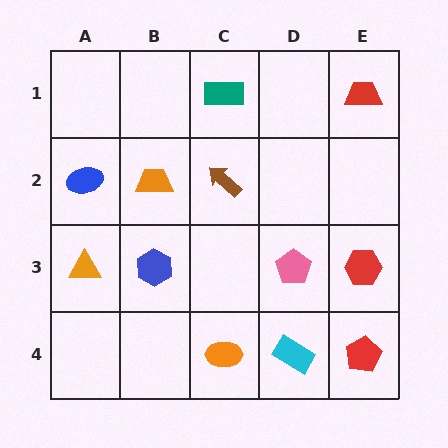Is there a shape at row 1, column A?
No, that cell is empty.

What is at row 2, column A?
A blue ellipse.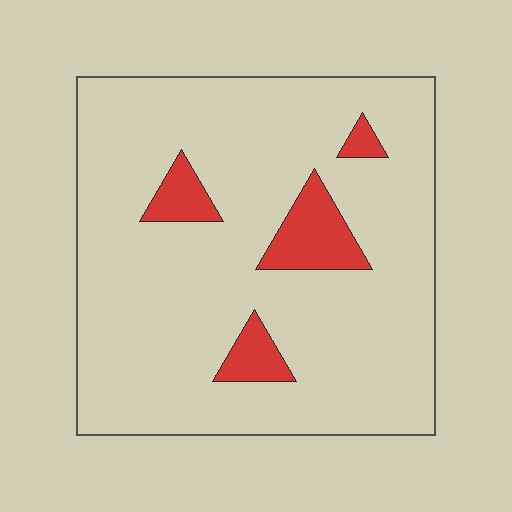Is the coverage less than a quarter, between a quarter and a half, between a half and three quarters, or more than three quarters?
Less than a quarter.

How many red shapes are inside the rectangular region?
4.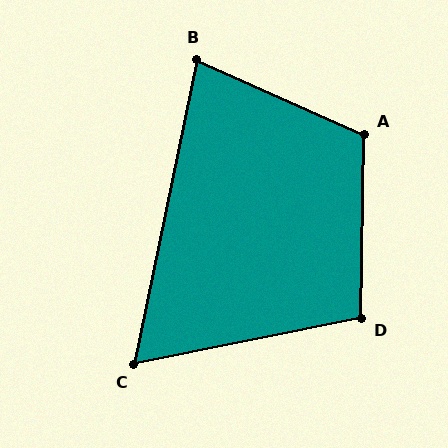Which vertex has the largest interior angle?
A, at approximately 113 degrees.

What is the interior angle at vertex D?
Approximately 102 degrees (obtuse).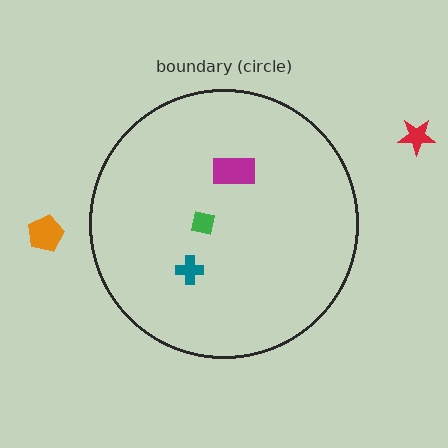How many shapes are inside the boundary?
3 inside, 2 outside.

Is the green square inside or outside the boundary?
Inside.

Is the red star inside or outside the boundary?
Outside.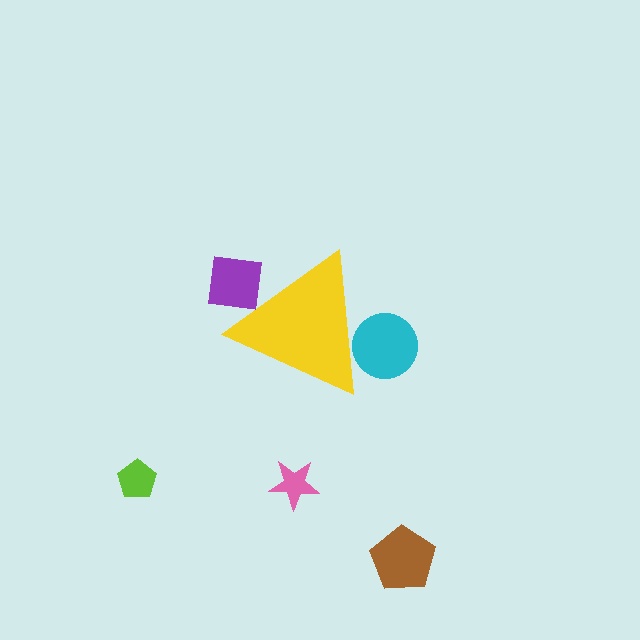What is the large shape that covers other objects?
A yellow triangle.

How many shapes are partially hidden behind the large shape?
2 shapes are partially hidden.